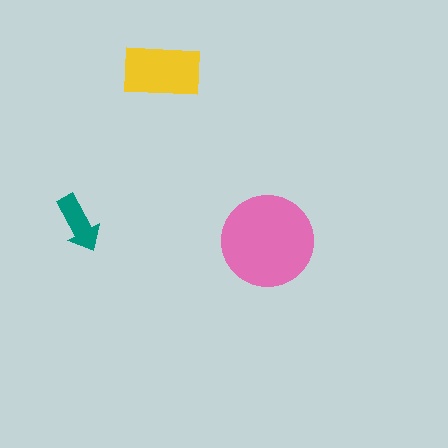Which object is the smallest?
The teal arrow.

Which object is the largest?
The pink circle.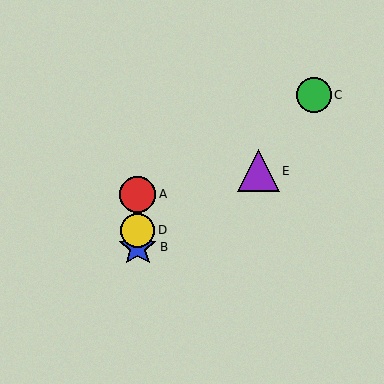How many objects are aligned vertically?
3 objects (A, B, D) are aligned vertically.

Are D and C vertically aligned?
No, D is at x≈138 and C is at x≈314.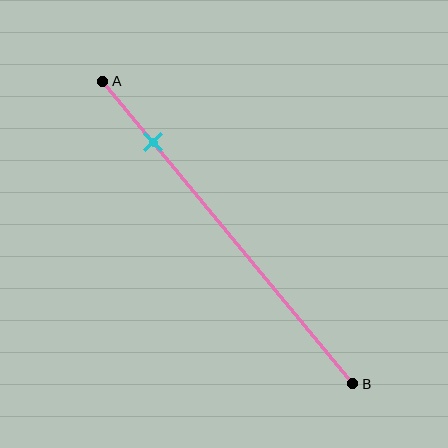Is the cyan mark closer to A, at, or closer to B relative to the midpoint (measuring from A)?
The cyan mark is closer to point A than the midpoint of segment AB.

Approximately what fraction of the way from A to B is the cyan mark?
The cyan mark is approximately 20% of the way from A to B.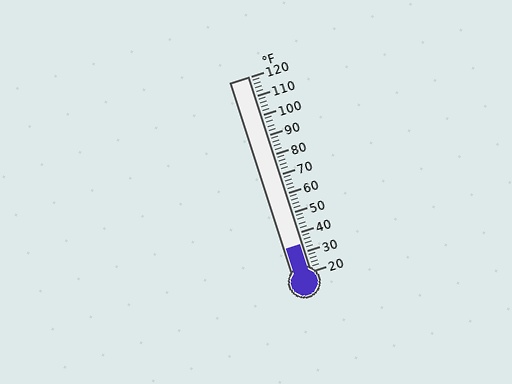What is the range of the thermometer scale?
The thermometer scale ranges from 20°F to 120°F.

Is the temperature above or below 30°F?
The temperature is above 30°F.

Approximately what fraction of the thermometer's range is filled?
The thermometer is filled to approximately 15% of its range.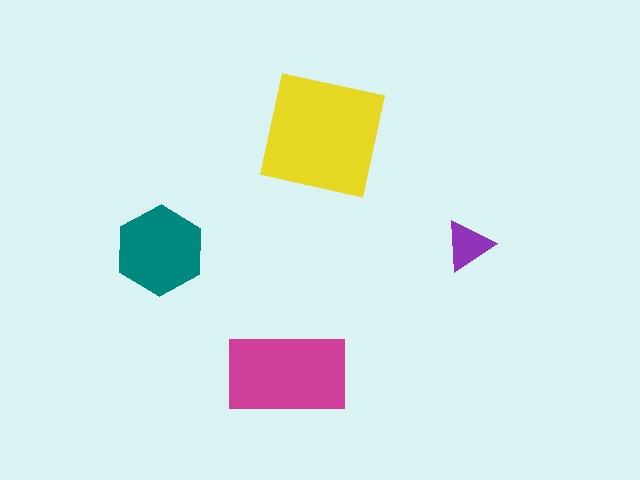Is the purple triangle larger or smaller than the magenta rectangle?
Smaller.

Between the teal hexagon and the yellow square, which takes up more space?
The yellow square.